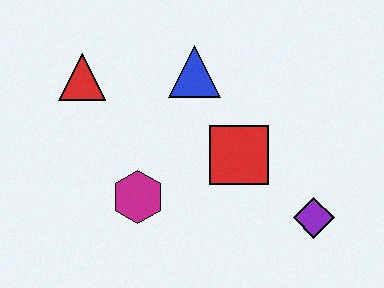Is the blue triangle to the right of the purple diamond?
No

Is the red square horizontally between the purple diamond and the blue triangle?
Yes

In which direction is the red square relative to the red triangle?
The red square is to the right of the red triangle.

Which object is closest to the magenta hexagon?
The red square is closest to the magenta hexagon.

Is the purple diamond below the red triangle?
Yes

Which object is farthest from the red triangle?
The purple diamond is farthest from the red triangle.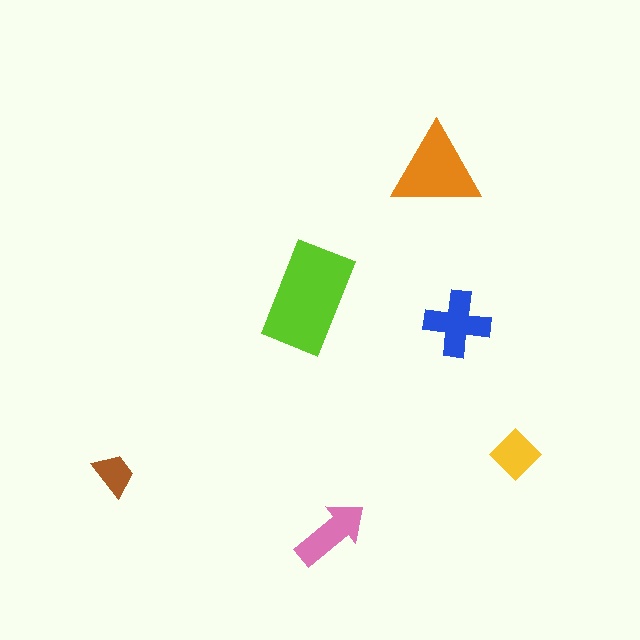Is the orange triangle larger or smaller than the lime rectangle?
Smaller.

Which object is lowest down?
The pink arrow is bottommost.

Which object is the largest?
The lime rectangle.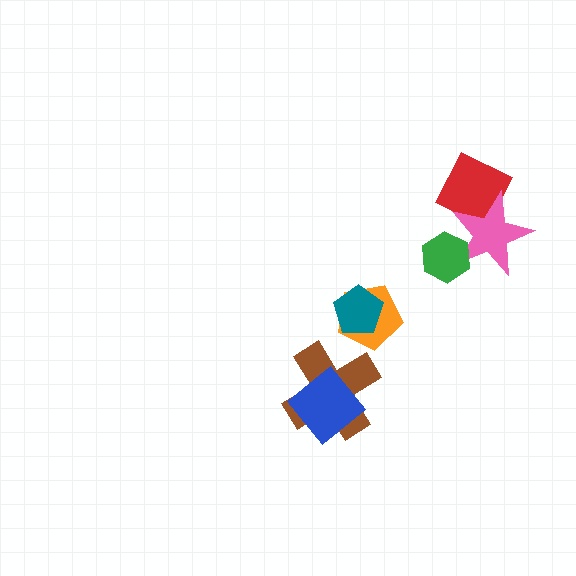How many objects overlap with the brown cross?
1 object overlaps with the brown cross.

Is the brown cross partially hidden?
Yes, it is partially covered by another shape.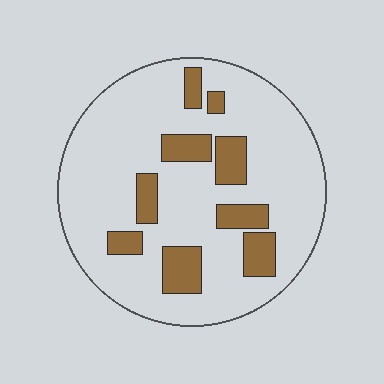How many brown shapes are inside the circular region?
9.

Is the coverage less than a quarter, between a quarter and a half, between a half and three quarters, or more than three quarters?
Less than a quarter.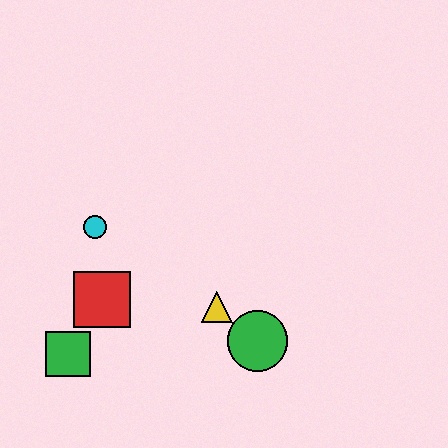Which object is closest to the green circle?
The yellow triangle is closest to the green circle.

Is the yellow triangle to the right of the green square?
Yes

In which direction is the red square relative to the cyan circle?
The red square is below the cyan circle.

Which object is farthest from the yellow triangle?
The green square is farthest from the yellow triangle.